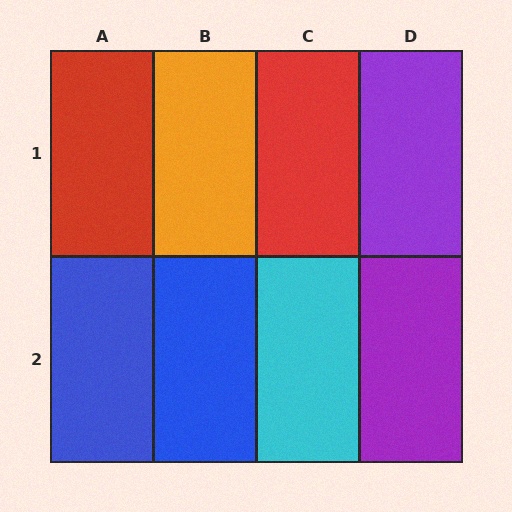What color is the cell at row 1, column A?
Red.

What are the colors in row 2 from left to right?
Blue, blue, cyan, purple.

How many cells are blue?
2 cells are blue.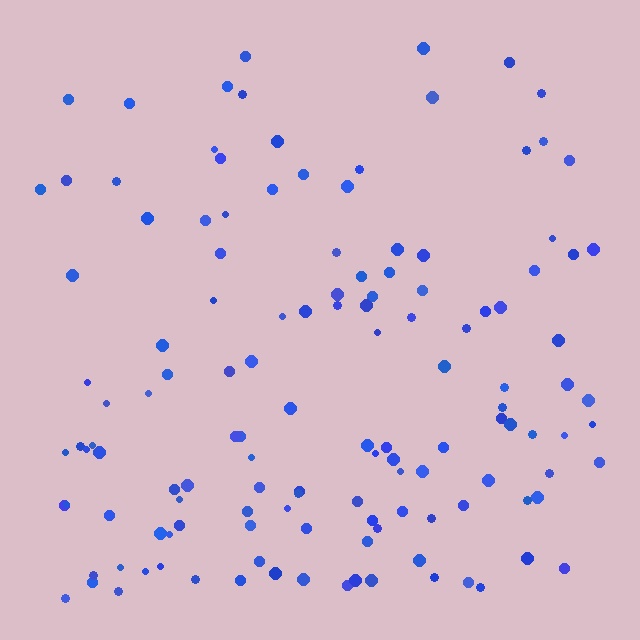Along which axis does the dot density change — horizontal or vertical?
Vertical.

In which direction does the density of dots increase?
From top to bottom, with the bottom side densest.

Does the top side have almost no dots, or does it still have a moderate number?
Still a moderate number, just noticeably fewer than the bottom.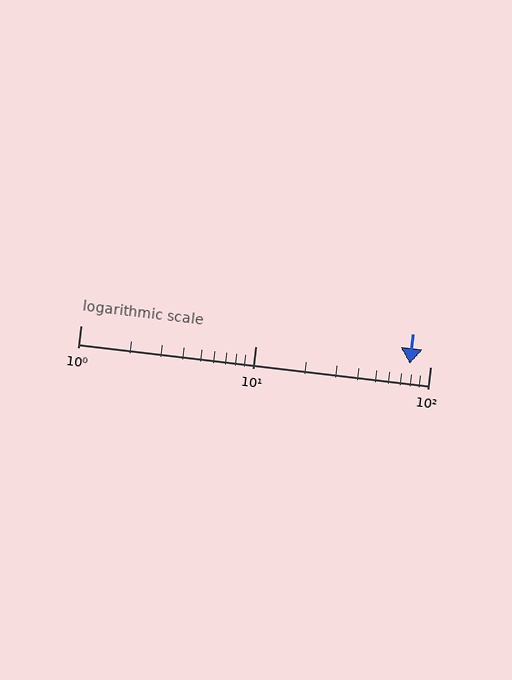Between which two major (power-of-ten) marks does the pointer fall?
The pointer is between 10 and 100.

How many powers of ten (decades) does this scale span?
The scale spans 2 decades, from 1 to 100.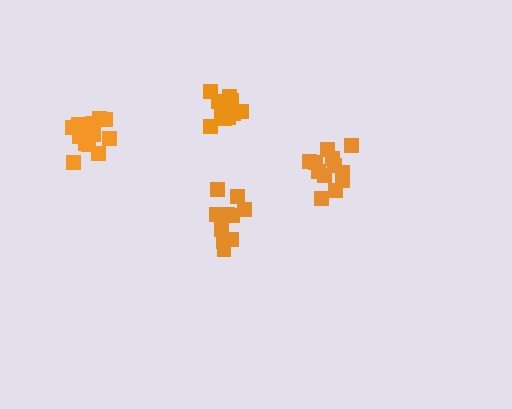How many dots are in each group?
Group 1: 10 dots, Group 2: 12 dots, Group 3: 12 dots, Group 4: 12 dots (46 total).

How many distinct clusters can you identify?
There are 4 distinct clusters.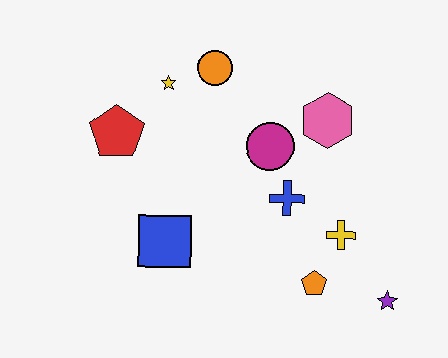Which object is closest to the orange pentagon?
The yellow cross is closest to the orange pentagon.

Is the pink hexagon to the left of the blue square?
No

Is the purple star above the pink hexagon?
No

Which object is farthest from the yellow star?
The purple star is farthest from the yellow star.